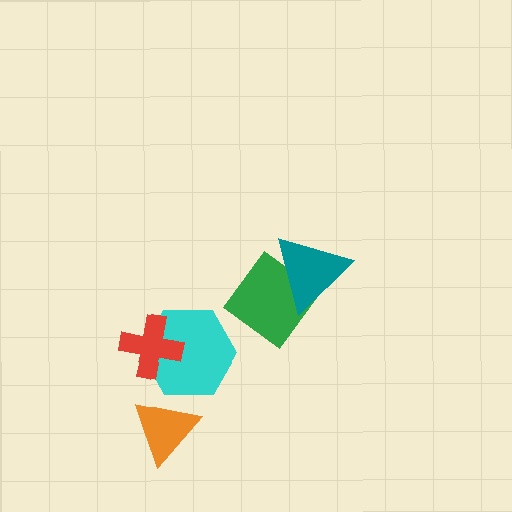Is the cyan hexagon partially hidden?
Yes, it is partially covered by another shape.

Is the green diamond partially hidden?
Yes, it is partially covered by another shape.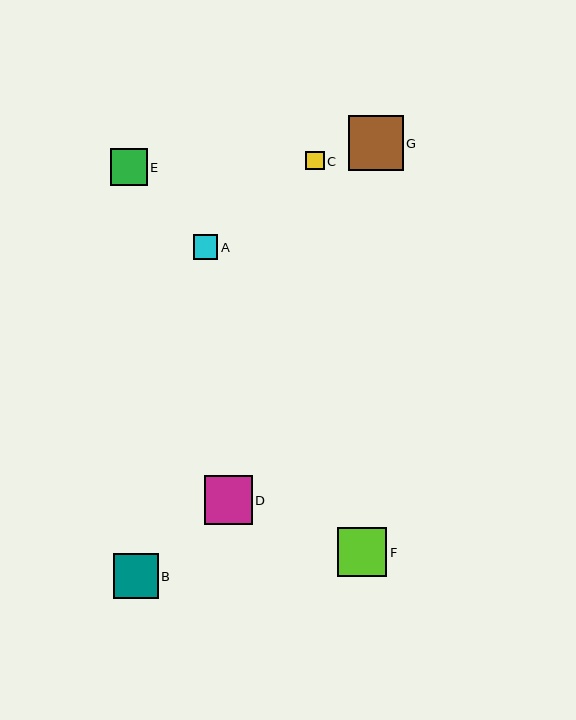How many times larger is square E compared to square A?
Square E is approximately 1.5 times the size of square A.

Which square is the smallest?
Square C is the smallest with a size of approximately 18 pixels.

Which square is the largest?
Square G is the largest with a size of approximately 55 pixels.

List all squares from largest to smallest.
From largest to smallest: G, F, D, B, E, A, C.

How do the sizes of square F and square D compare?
Square F and square D are approximately the same size.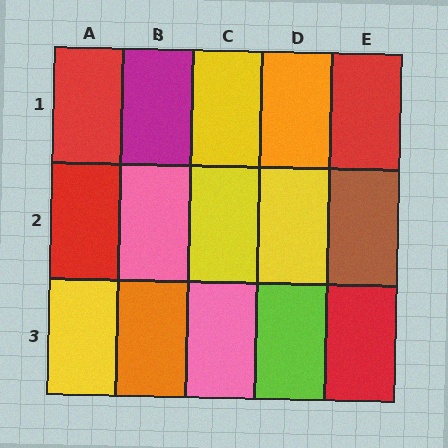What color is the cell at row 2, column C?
Yellow.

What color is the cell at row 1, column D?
Orange.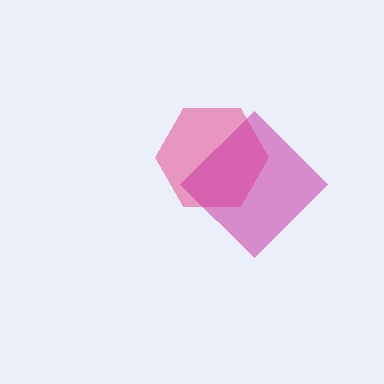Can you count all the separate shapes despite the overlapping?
Yes, there are 2 separate shapes.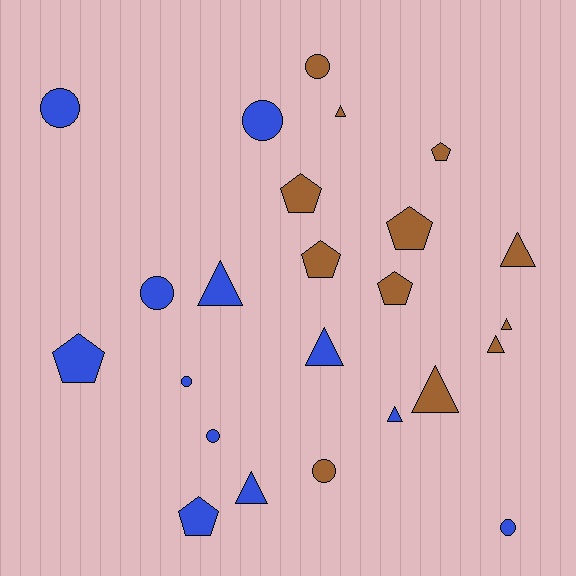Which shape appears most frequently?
Triangle, with 9 objects.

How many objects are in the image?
There are 24 objects.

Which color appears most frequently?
Brown, with 12 objects.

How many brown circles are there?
There are 2 brown circles.